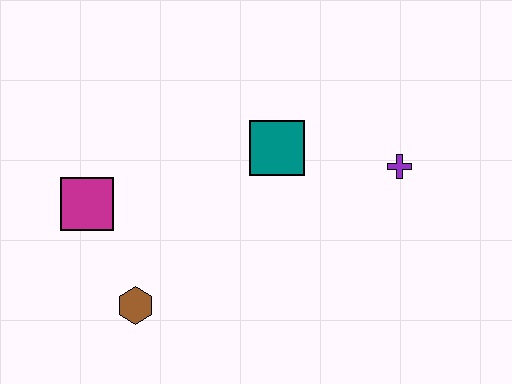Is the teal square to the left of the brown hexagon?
No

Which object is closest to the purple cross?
The teal square is closest to the purple cross.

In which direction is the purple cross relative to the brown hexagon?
The purple cross is to the right of the brown hexagon.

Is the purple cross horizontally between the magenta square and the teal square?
No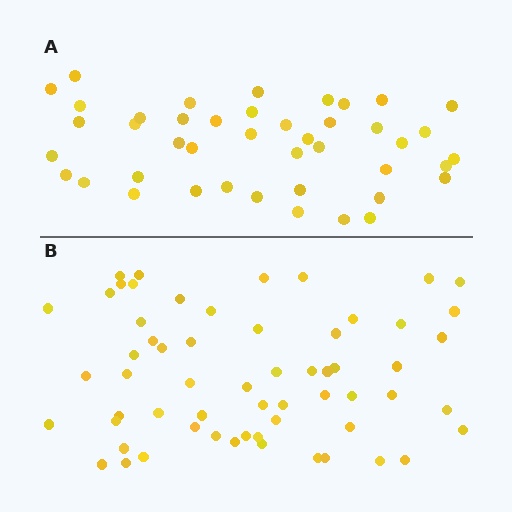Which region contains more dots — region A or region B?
Region B (the bottom region) has more dots.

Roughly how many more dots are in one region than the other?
Region B has approximately 15 more dots than region A.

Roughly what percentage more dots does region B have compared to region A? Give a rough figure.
About 40% more.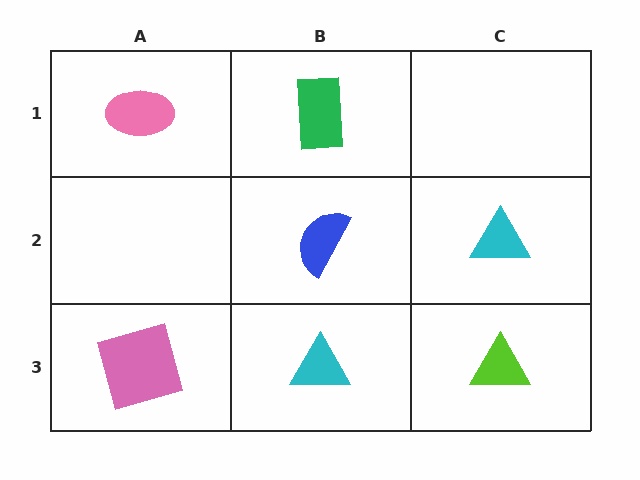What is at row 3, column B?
A cyan triangle.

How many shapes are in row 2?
2 shapes.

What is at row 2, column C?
A cyan triangle.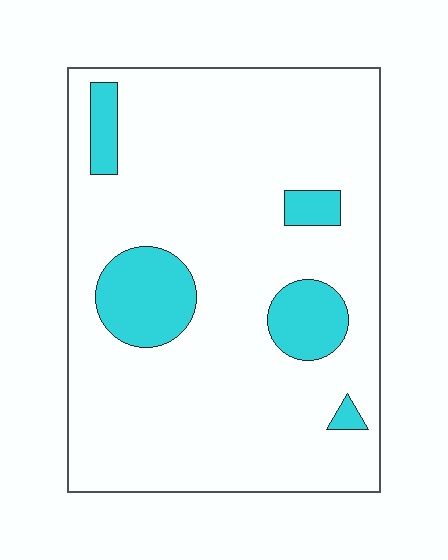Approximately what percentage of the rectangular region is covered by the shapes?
Approximately 15%.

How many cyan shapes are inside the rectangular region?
5.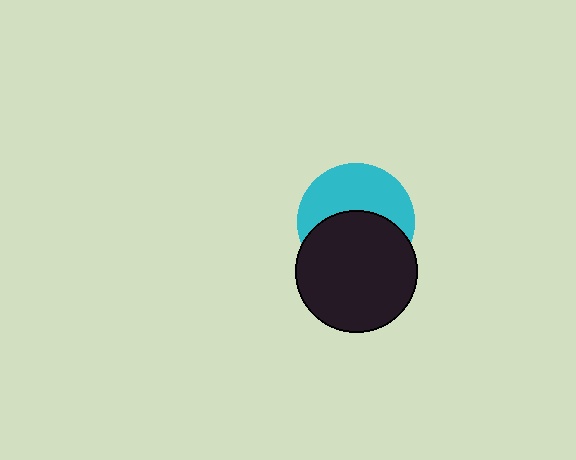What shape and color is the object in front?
The object in front is a black circle.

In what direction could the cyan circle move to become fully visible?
The cyan circle could move up. That would shift it out from behind the black circle entirely.